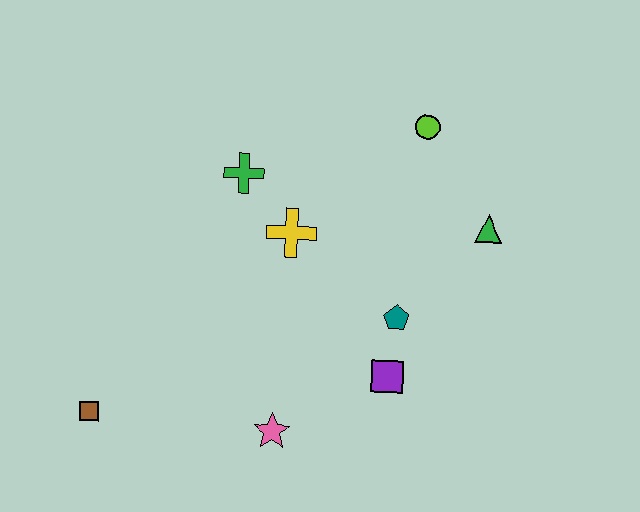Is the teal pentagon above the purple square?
Yes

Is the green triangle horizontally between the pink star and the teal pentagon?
No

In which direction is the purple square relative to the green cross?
The purple square is below the green cross.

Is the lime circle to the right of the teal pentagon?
Yes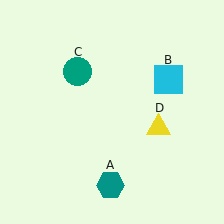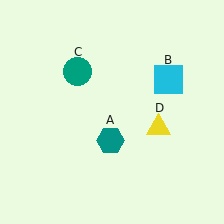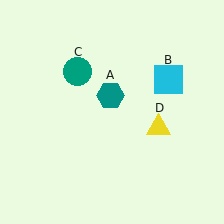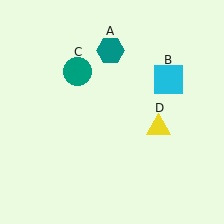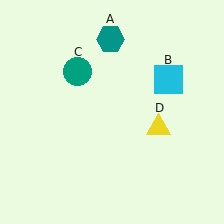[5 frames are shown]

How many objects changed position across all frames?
1 object changed position: teal hexagon (object A).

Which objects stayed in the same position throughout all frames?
Cyan square (object B) and teal circle (object C) and yellow triangle (object D) remained stationary.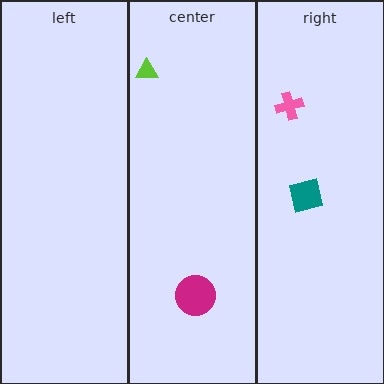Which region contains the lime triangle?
The center region.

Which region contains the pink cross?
The right region.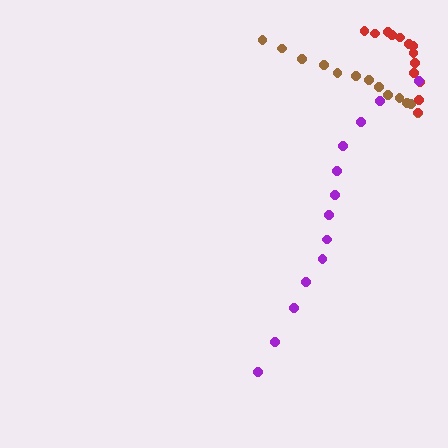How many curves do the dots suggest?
There are 3 distinct paths.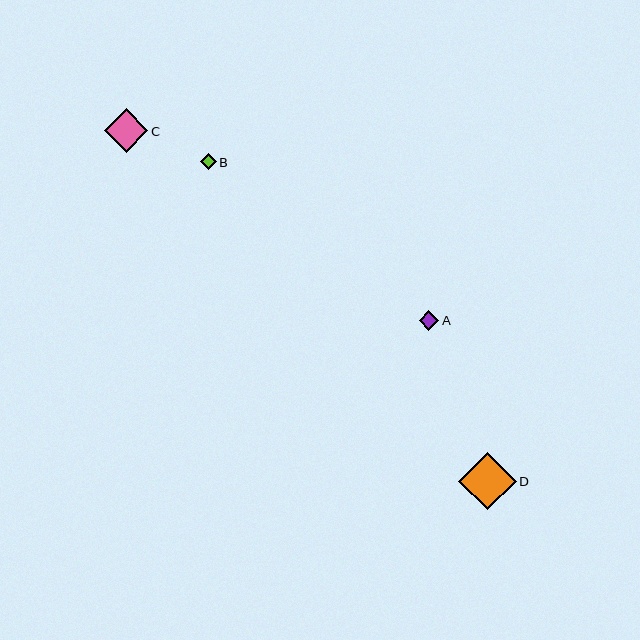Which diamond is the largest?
Diamond D is the largest with a size of approximately 58 pixels.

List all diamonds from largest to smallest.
From largest to smallest: D, C, A, B.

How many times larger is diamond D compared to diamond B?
Diamond D is approximately 3.6 times the size of diamond B.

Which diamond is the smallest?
Diamond B is the smallest with a size of approximately 16 pixels.